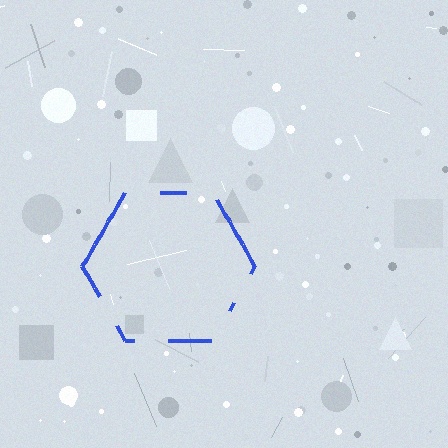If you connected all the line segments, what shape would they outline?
They would outline a hexagon.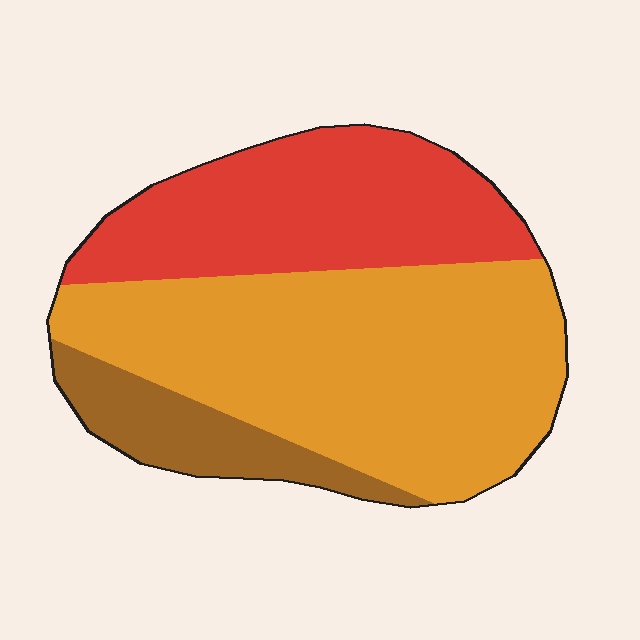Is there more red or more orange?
Orange.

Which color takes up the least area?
Brown, at roughly 15%.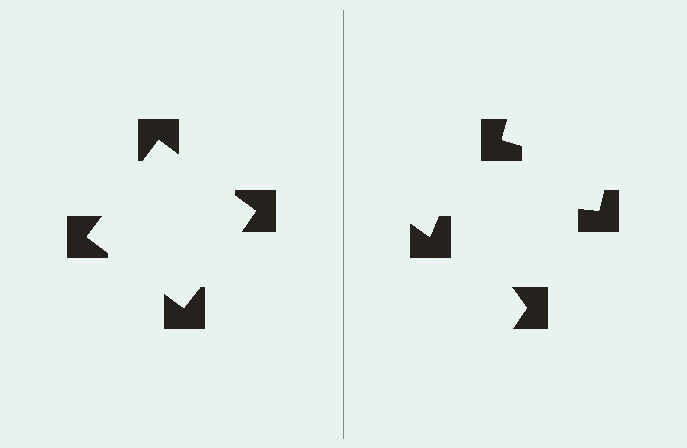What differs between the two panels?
The notched squares are positioned identically on both sides; only the wedge orientations differ. On the left they align to a square; on the right they are misaligned.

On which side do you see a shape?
An illusory square appears on the left side. On the right side the wedge cuts are rotated, so no coherent shape forms.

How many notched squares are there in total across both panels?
8 — 4 on each side.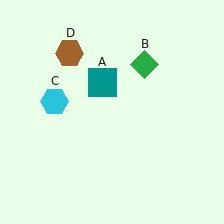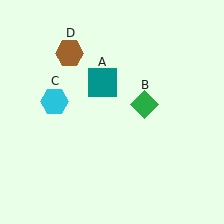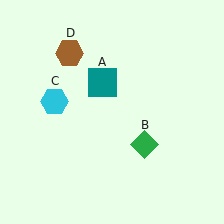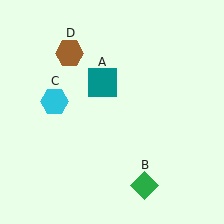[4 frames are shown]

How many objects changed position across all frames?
1 object changed position: green diamond (object B).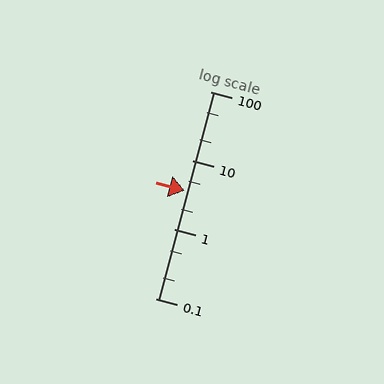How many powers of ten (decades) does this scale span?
The scale spans 3 decades, from 0.1 to 100.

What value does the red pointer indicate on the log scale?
The pointer indicates approximately 3.7.